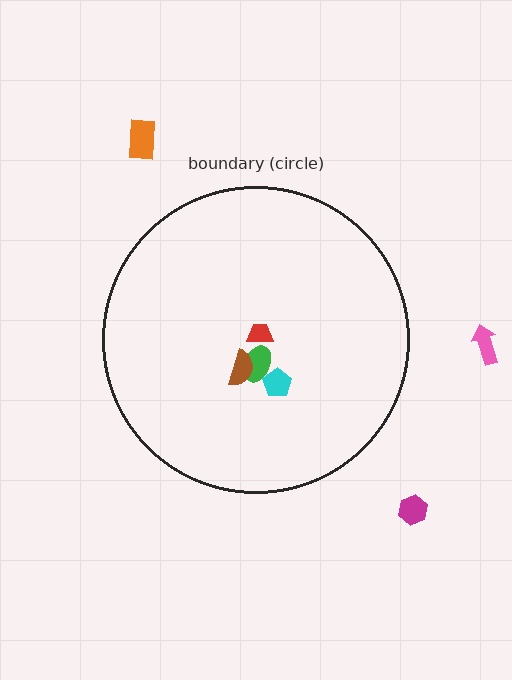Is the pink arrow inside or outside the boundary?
Outside.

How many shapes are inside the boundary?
4 inside, 3 outside.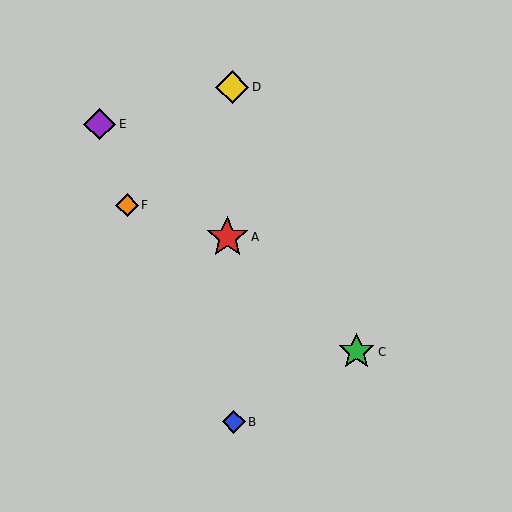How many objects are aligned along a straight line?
3 objects (A, C, E) are aligned along a straight line.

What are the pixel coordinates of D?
Object D is at (232, 87).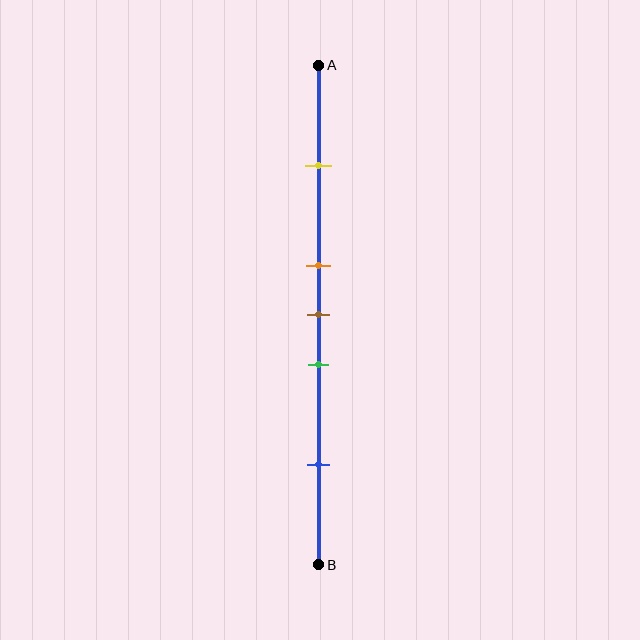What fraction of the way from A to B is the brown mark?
The brown mark is approximately 50% (0.5) of the way from A to B.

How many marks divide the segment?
There are 5 marks dividing the segment.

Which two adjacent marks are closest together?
The orange and brown marks are the closest adjacent pair.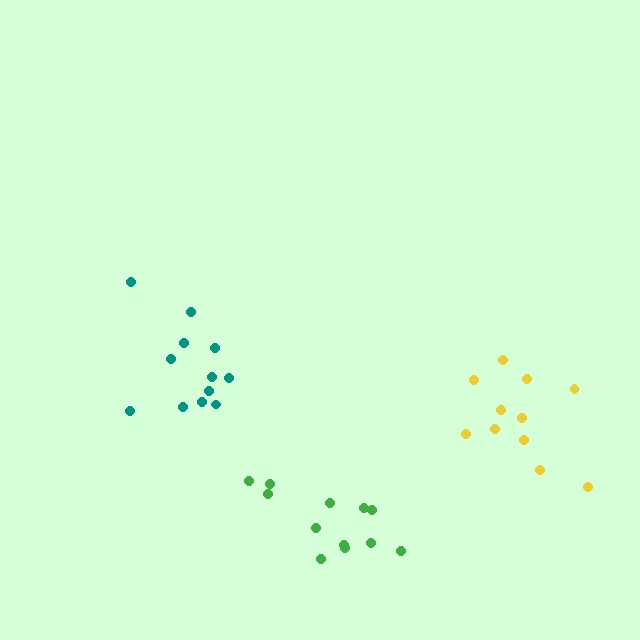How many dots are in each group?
Group 1: 12 dots, Group 2: 11 dots, Group 3: 12 dots (35 total).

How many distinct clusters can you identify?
There are 3 distinct clusters.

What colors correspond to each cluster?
The clusters are colored: green, yellow, teal.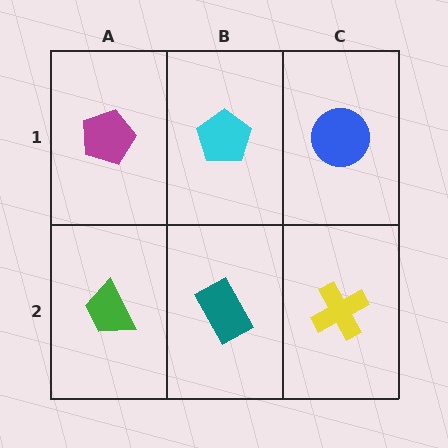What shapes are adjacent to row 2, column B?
A cyan pentagon (row 1, column B), a green trapezoid (row 2, column A), a yellow cross (row 2, column C).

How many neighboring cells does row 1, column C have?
2.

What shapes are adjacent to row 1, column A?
A green trapezoid (row 2, column A), a cyan pentagon (row 1, column B).